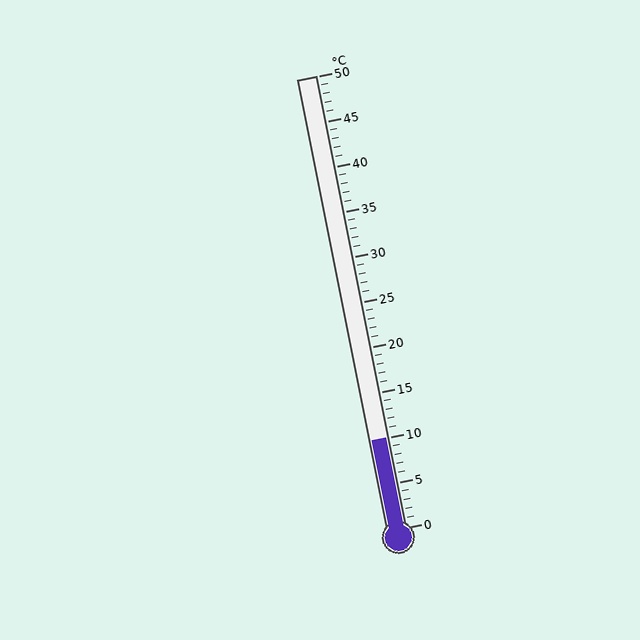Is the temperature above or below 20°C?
The temperature is below 20°C.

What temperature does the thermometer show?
The thermometer shows approximately 10°C.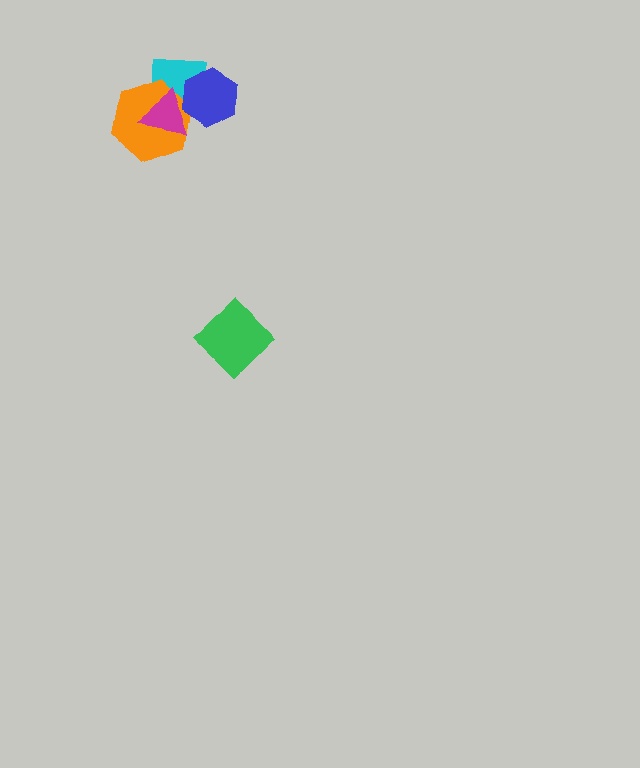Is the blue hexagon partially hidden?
Yes, it is partially covered by another shape.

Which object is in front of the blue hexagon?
The magenta triangle is in front of the blue hexagon.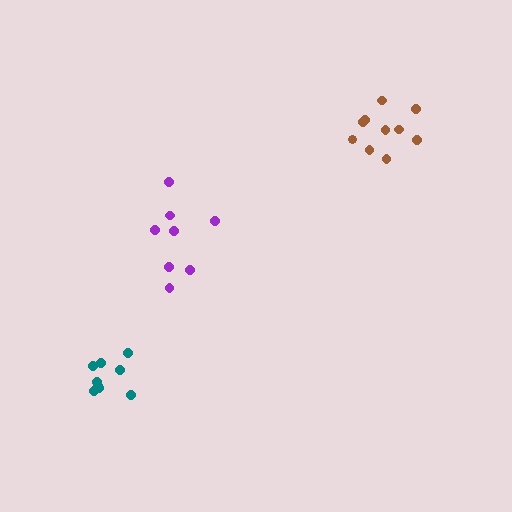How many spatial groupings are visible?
There are 3 spatial groupings.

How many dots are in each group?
Group 1: 9 dots, Group 2: 10 dots, Group 3: 8 dots (27 total).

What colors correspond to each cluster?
The clusters are colored: teal, brown, purple.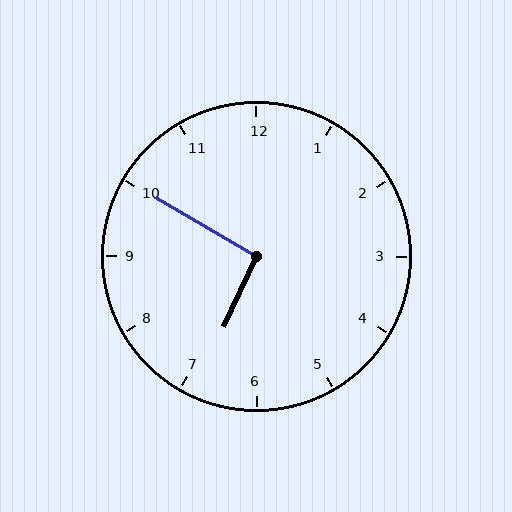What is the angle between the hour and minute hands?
Approximately 95 degrees.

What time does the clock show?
6:50.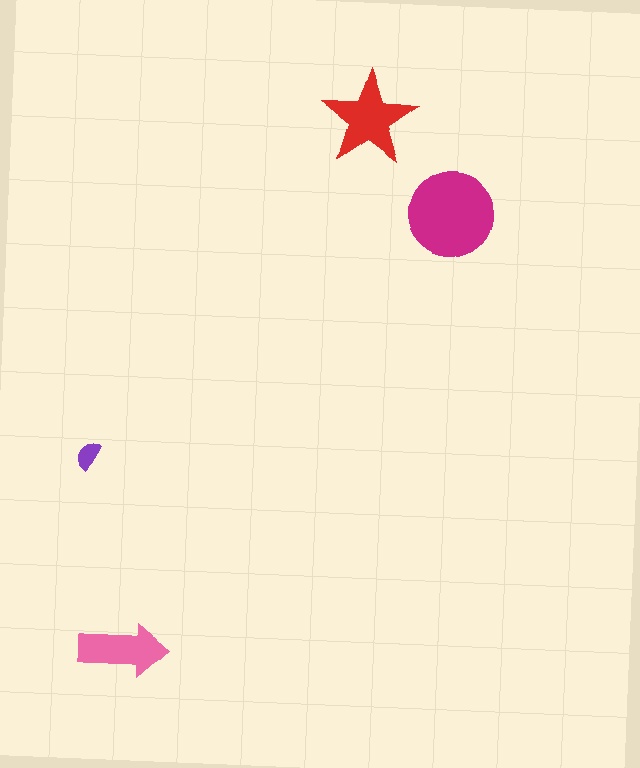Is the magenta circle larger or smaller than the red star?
Larger.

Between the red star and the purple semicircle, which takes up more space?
The red star.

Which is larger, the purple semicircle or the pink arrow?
The pink arrow.